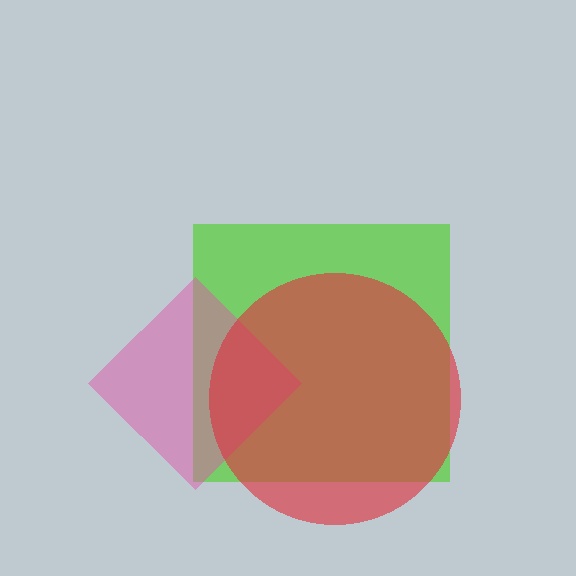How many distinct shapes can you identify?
There are 3 distinct shapes: a lime square, a pink diamond, a red circle.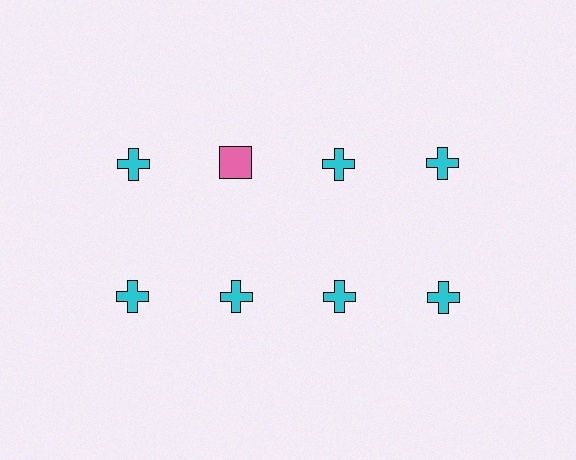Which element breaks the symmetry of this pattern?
The pink square in the top row, second from left column breaks the symmetry. All other shapes are cyan crosses.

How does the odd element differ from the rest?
It differs in both color (pink instead of cyan) and shape (square instead of cross).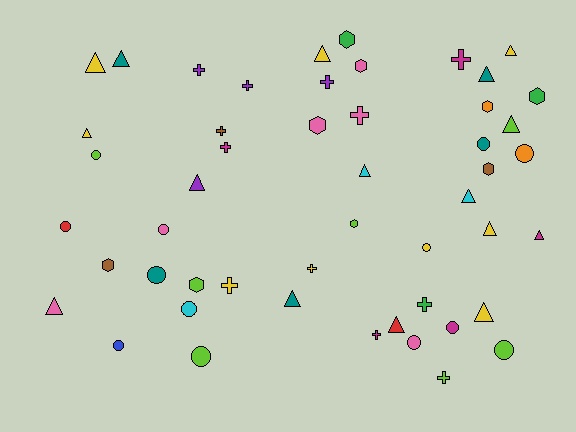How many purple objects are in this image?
There are 4 purple objects.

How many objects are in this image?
There are 50 objects.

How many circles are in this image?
There are 13 circles.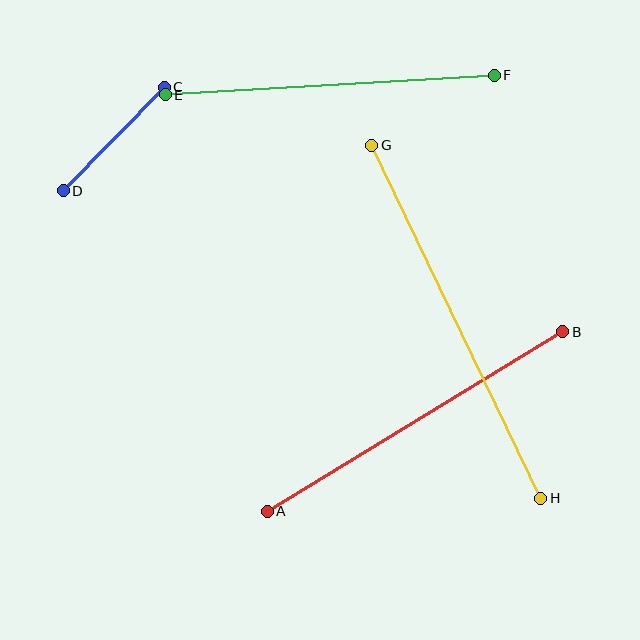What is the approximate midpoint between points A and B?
The midpoint is at approximately (415, 421) pixels.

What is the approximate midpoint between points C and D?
The midpoint is at approximately (114, 139) pixels.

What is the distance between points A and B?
The distance is approximately 346 pixels.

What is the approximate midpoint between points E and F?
The midpoint is at approximately (330, 85) pixels.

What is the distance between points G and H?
The distance is approximately 392 pixels.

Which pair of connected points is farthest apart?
Points G and H are farthest apart.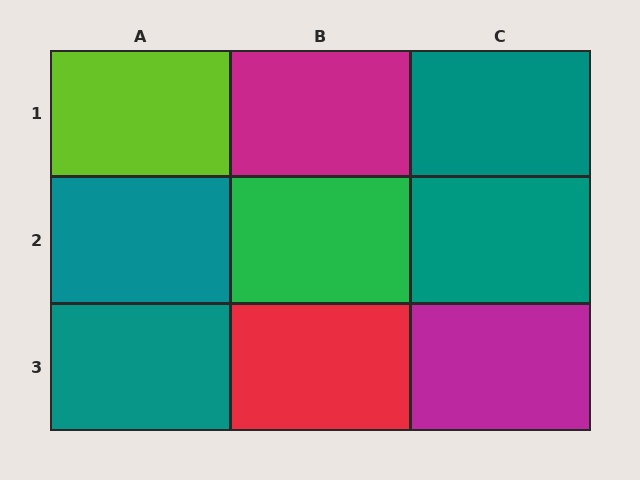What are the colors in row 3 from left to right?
Teal, red, magenta.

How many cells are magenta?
2 cells are magenta.